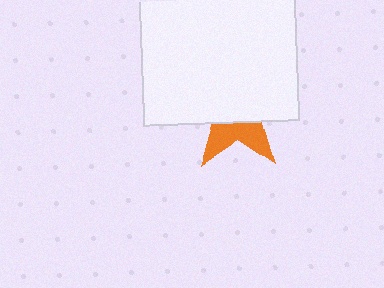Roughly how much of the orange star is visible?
A small part of it is visible (roughly 35%).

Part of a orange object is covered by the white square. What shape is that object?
It is a star.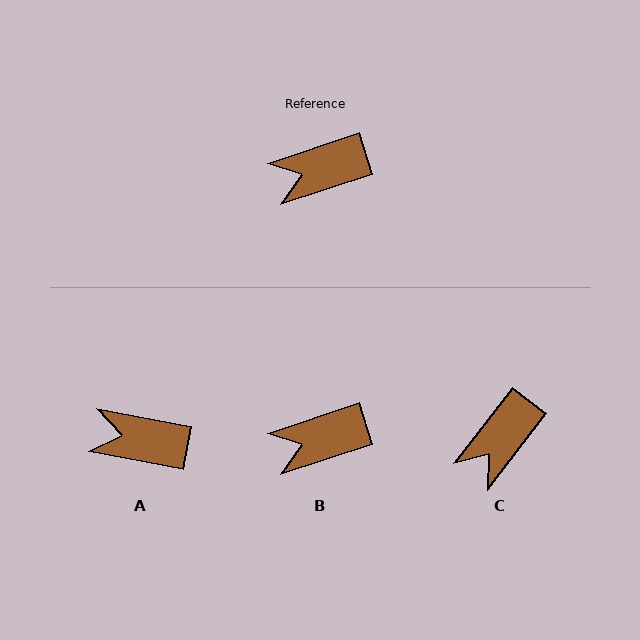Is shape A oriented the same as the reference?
No, it is off by about 29 degrees.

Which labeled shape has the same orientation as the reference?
B.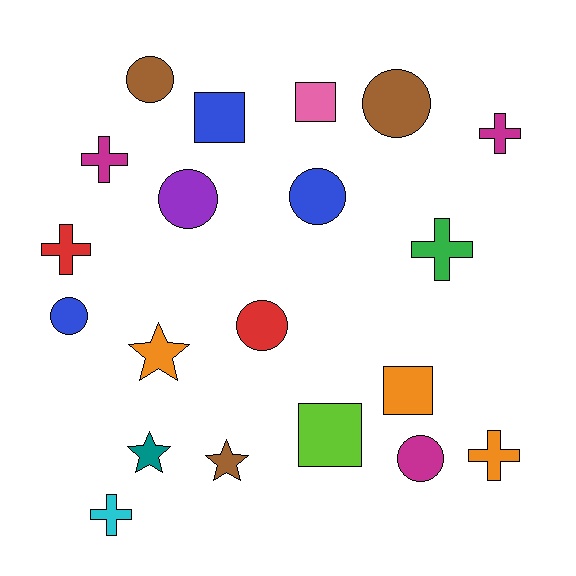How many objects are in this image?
There are 20 objects.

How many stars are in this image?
There are 3 stars.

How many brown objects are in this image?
There are 3 brown objects.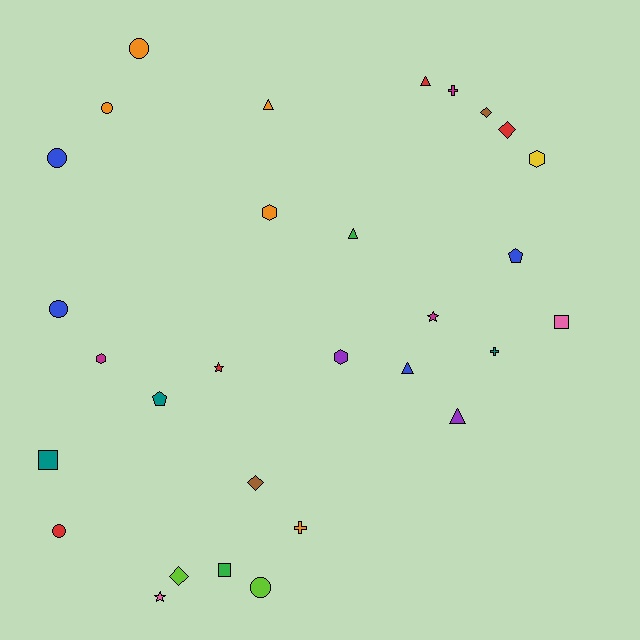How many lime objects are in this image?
There are 2 lime objects.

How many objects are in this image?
There are 30 objects.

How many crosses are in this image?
There are 3 crosses.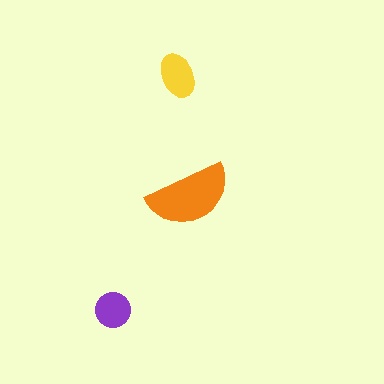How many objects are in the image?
There are 3 objects in the image.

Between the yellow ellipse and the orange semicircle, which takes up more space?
The orange semicircle.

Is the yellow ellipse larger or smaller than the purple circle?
Larger.